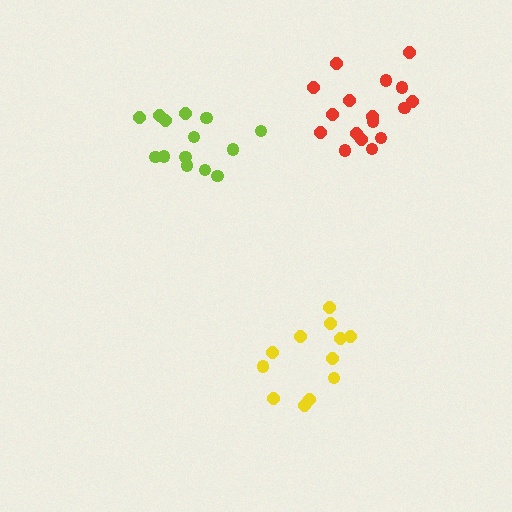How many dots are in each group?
Group 1: 12 dots, Group 2: 14 dots, Group 3: 17 dots (43 total).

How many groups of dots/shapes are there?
There are 3 groups.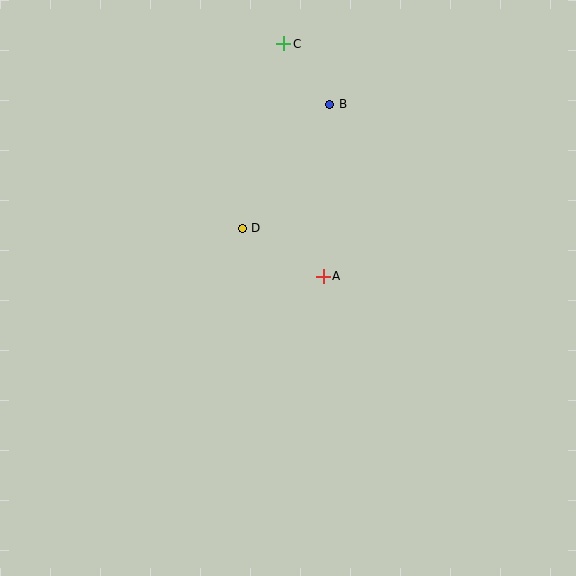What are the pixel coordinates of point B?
Point B is at (330, 104).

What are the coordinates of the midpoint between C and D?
The midpoint between C and D is at (263, 136).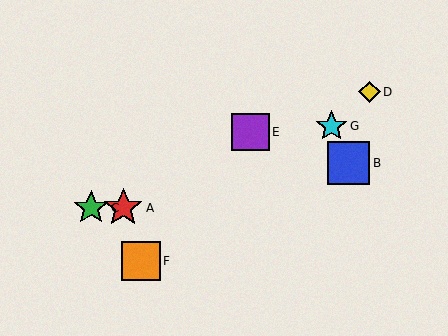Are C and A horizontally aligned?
Yes, both are at y≈208.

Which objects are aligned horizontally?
Objects A, C are aligned horizontally.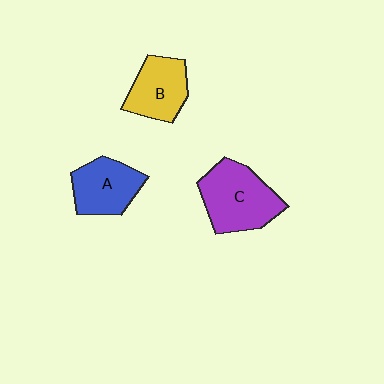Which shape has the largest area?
Shape C (purple).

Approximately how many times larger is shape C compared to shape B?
Approximately 1.4 times.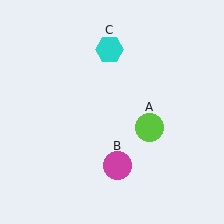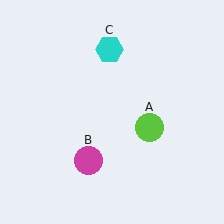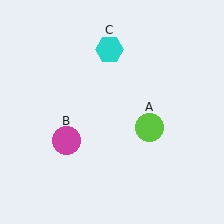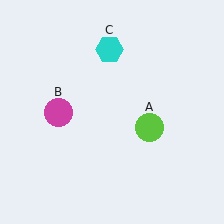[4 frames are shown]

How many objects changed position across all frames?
1 object changed position: magenta circle (object B).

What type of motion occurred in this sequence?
The magenta circle (object B) rotated clockwise around the center of the scene.